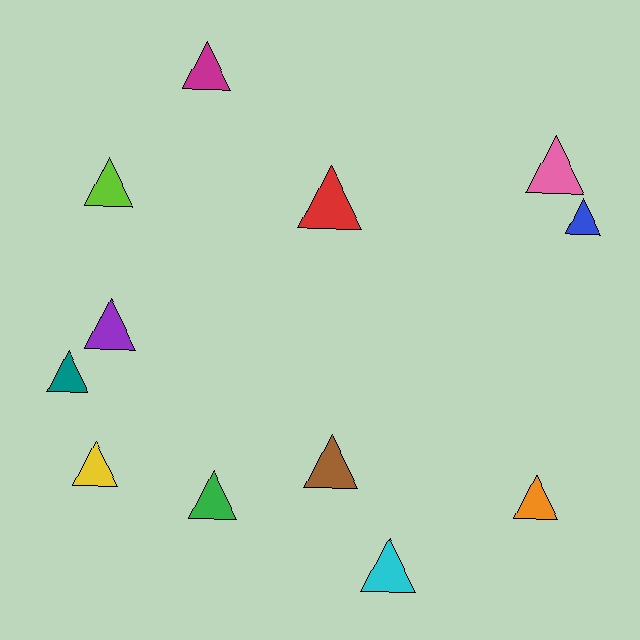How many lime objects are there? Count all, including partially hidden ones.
There is 1 lime object.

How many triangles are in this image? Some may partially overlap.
There are 12 triangles.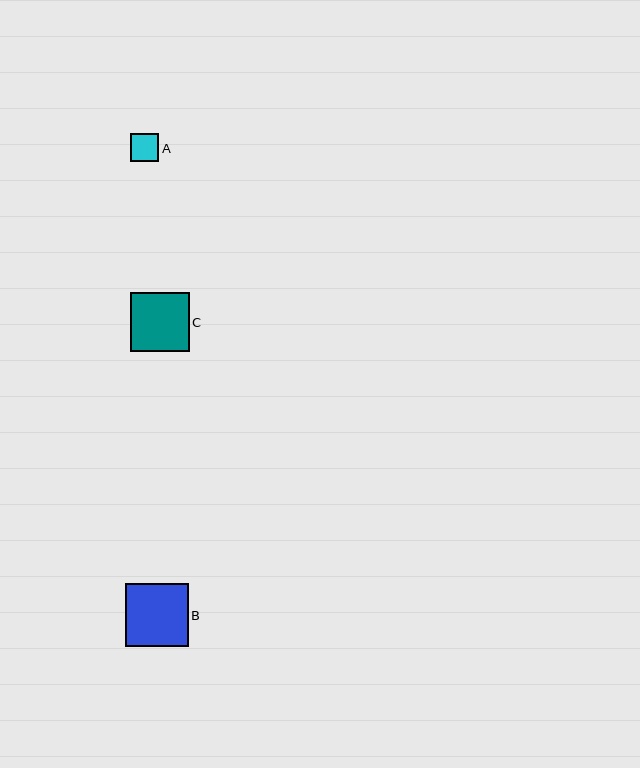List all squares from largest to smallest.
From largest to smallest: B, C, A.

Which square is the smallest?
Square A is the smallest with a size of approximately 28 pixels.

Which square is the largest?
Square B is the largest with a size of approximately 63 pixels.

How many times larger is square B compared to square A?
Square B is approximately 2.2 times the size of square A.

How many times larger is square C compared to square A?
Square C is approximately 2.1 times the size of square A.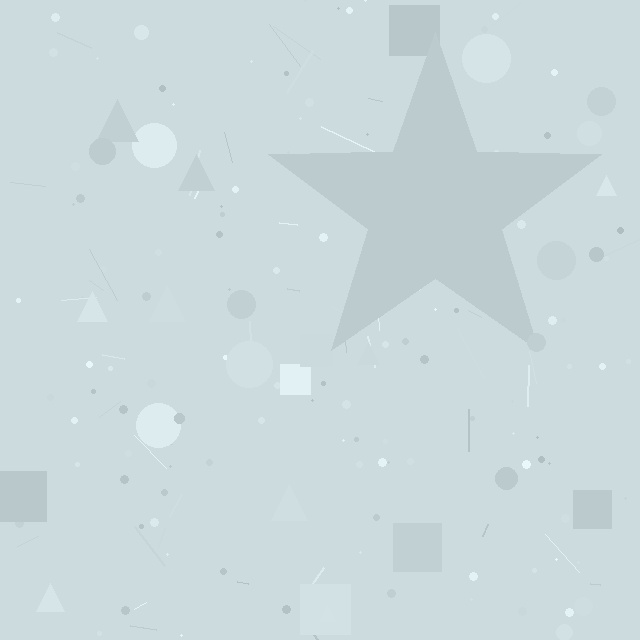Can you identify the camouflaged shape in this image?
The camouflaged shape is a star.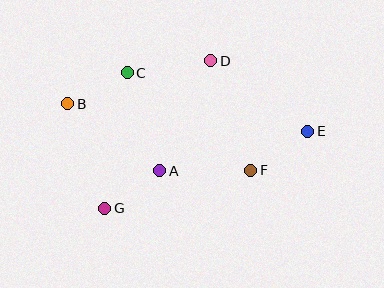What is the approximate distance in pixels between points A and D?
The distance between A and D is approximately 121 pixels.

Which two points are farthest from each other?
Points B and E are farthest from each other.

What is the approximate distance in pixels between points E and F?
The distance between E and F is approximately 69 pixels.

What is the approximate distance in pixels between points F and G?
The distance between F and G is approximately 151 pixels.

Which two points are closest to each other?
Points B and C are closest to each other.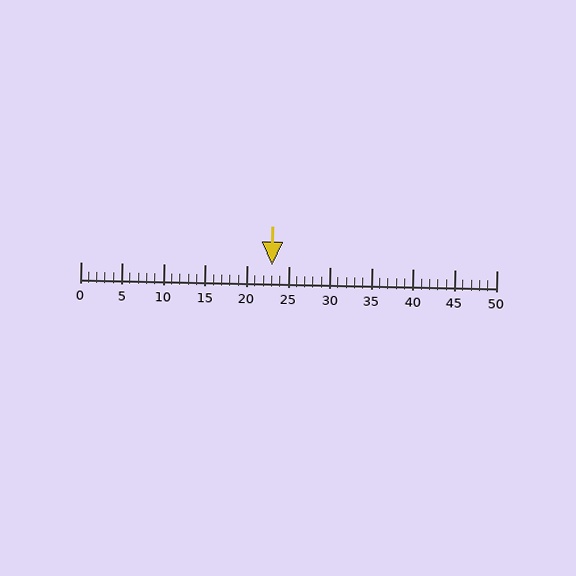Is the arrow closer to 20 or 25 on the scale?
The arrow is closer to 25.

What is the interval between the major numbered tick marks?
The major tick marks are spaced 5 units apart.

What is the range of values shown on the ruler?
The ruler shows values from 0 to 50.